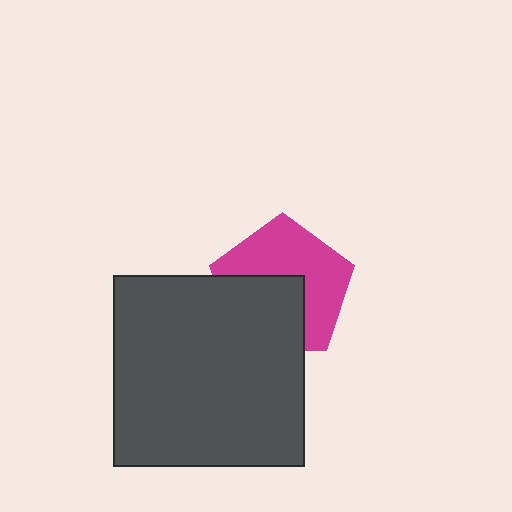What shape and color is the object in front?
The object in front is a dark gray square.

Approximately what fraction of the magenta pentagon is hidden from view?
Roughly 44% of the magenta pentagon is hidden behind the dark gray square.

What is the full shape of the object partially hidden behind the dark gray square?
The partially hidden object is a magenta pentagon.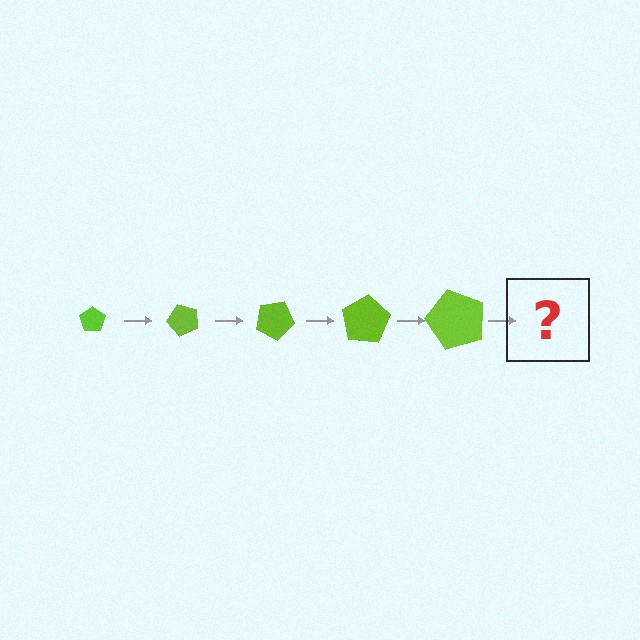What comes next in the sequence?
The next element should be a pentagon, larger than the previous one and rotated 250 degrees from the start.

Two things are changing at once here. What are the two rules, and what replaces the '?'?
The two rules are that the pentagon grows larger each step and it rotates 50 degrees each step. The '?' should be a pentagon, larger than the previous one and rotated 250 degrees from the start.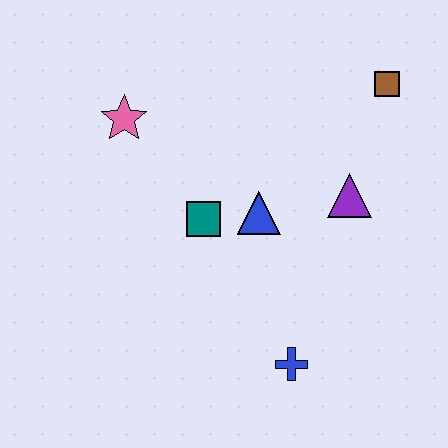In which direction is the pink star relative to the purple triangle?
The pink star is to the left of the purple triangle.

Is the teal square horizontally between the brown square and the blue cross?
No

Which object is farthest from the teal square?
The brown square is farthest from the teal square.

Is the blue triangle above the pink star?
No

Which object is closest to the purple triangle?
The blue triangle is closest to the purple triangle.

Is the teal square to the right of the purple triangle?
No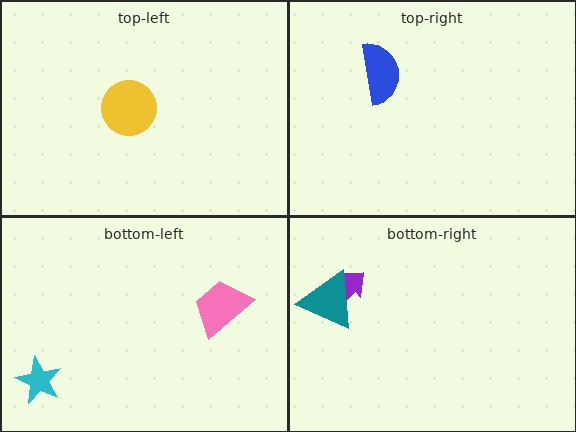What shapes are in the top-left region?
The yellow circle.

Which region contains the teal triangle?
The bottom-right region.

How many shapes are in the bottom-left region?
2.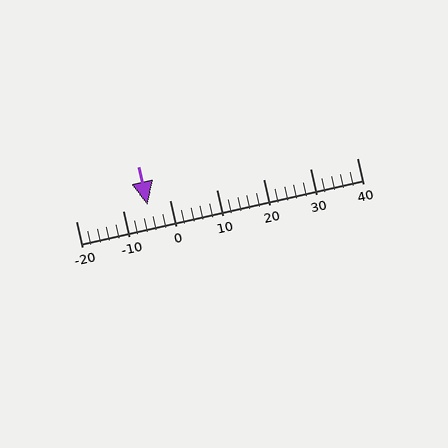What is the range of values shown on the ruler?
The ruler shows values from -20 to 40.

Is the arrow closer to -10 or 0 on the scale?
The arrow is closer to 0.